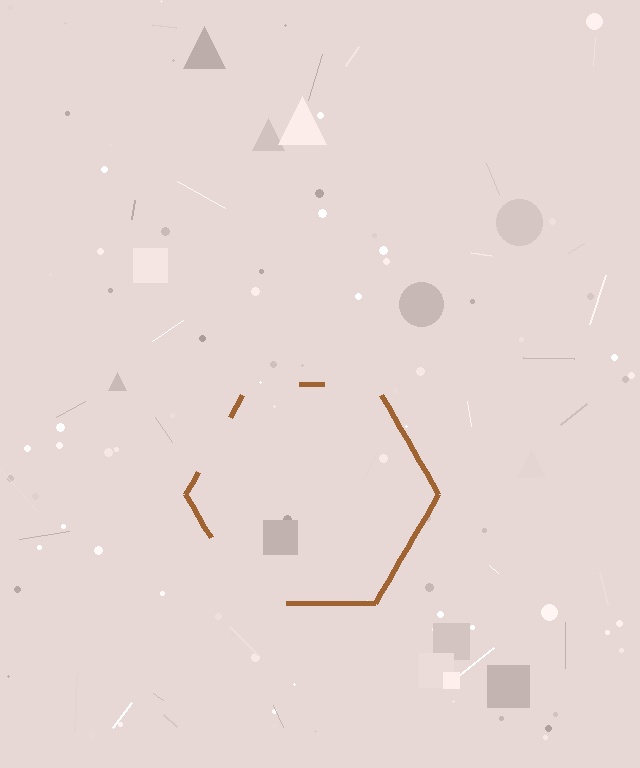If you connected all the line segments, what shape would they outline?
They would outline a hexagon.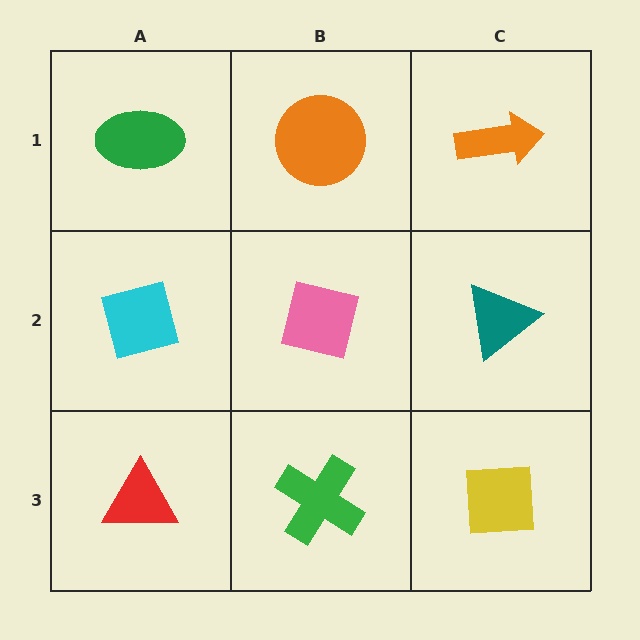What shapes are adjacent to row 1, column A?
A cyan square (row 2, column A), an orange circle (row 1, column B).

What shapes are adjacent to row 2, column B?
An orange circle (row 1, column B), a green cross (row 3, column B), a cyan square (row 2, column A), a teal triangle (row 2, column C).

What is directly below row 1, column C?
A teal triangle.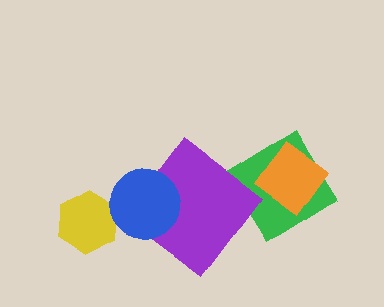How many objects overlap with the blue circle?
2 objects overlap with the blue circle.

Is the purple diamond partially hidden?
Yes, it is partially covered by another shape.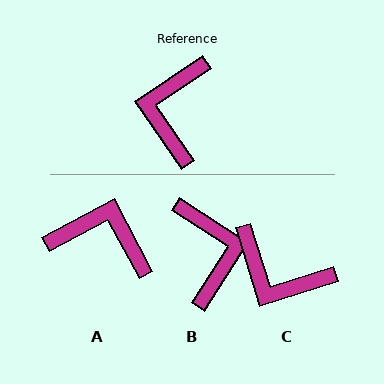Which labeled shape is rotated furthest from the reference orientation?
B, about 157 degrees away.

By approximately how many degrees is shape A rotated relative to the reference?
Approximately 96 degrees clockwise.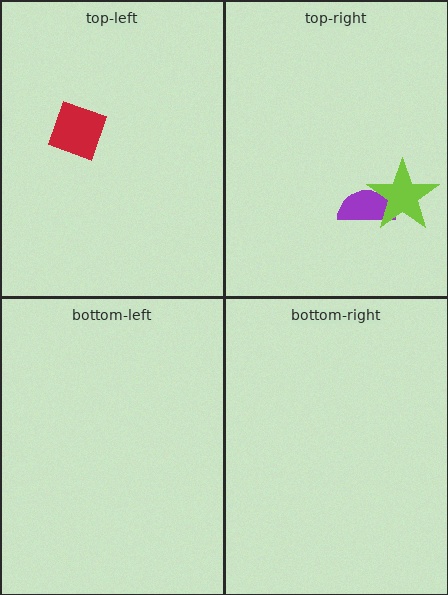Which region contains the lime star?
The top-right region.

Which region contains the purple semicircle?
The top-right region.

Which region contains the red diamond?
The top-left region.